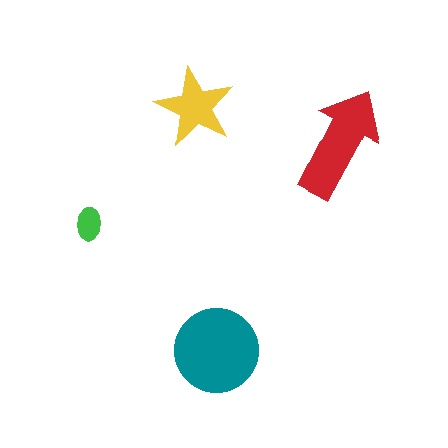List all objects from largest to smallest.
The teal circle, the red arrow, the yellow star, the green ellipse.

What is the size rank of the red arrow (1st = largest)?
2nd.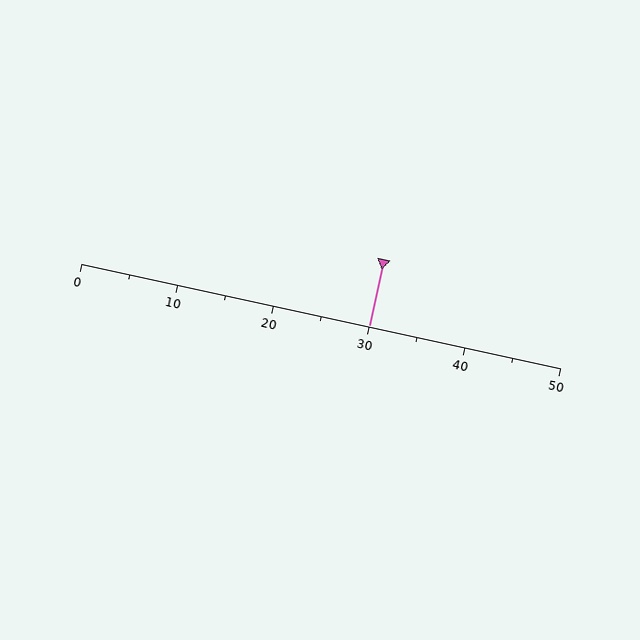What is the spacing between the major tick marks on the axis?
The major ticks are spaced 10 apart.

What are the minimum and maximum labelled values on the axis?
The axis runs from 0 to 50.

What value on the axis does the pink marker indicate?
The marker indicates approximately 30.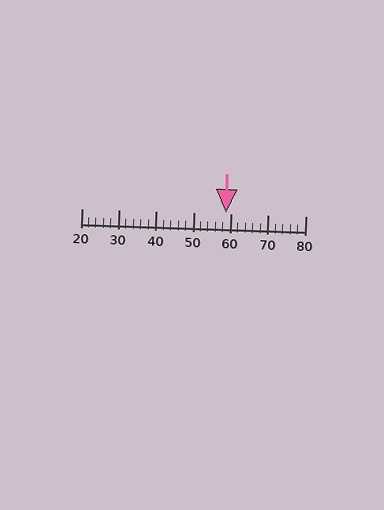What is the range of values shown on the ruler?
The ruler shows values from 20 to 80.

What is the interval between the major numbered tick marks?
The major tick marks are spaced 10 units apart.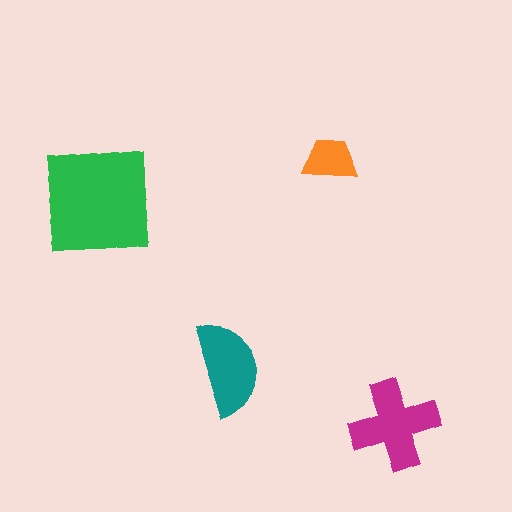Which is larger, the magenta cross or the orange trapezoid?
The magenta cross.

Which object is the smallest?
The orange trapezoid.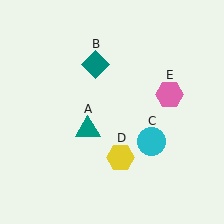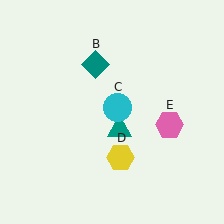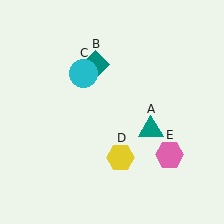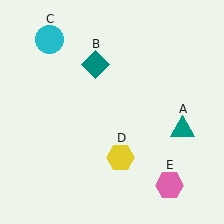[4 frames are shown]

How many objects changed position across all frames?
3 objects changed position: teal triangle (object A), cyan circle (object C), pink hexagon (object E).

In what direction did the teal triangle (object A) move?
The teal triangle (object A) moved right.